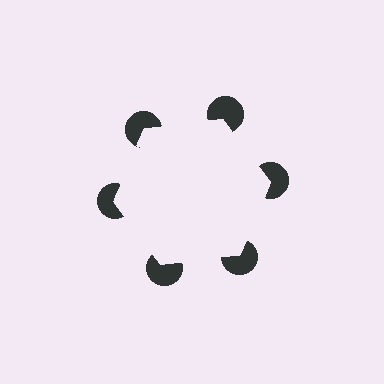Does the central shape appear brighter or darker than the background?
It typically appears slightly brighter than the background, even though no actual brightness change is drawn.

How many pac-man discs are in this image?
There are 6 — one at each vertex of the illusory hexagon.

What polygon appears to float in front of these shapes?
An illusory hexagon — its edges are inferred from the aligned wedge cuts in the pac-man discs, not physically drawn.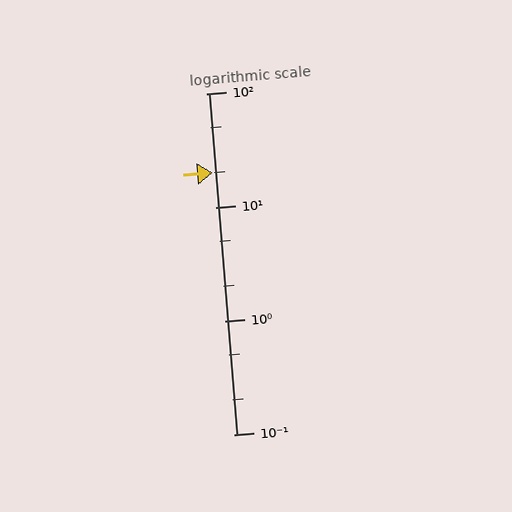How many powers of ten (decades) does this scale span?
The scale spans 3 decades, from 0.1 to 100.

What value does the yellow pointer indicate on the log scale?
The pointer indicates approximately 20.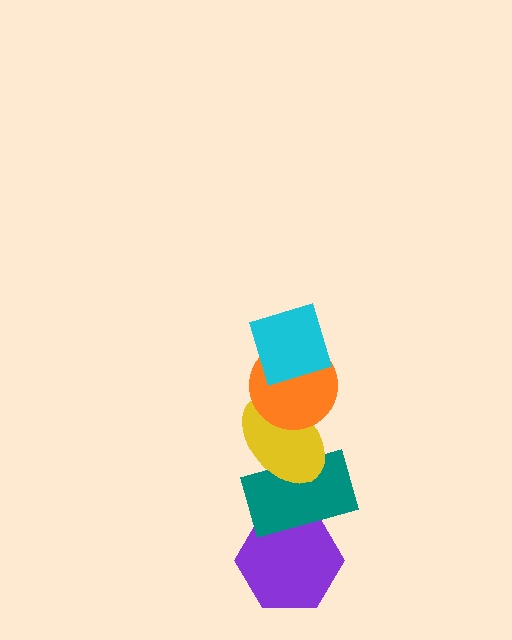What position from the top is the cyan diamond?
The cyan diamond is 1st from the top.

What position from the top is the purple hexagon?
The purple hexagon is 5th from the top.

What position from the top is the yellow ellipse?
The yellow ellipse is 3rd from the top.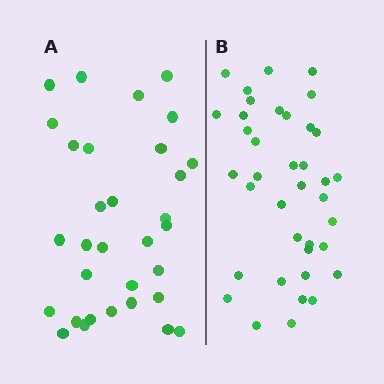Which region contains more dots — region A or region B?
Region B (the right region) has more dots.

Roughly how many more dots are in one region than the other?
Region B has about 6 more dots than region A.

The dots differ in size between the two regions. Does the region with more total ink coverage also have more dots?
No. Region A has more total ink coverage because its dots are larger, but region B actually contains more individual dots. Total area can be misleading — the number of items is what matters here.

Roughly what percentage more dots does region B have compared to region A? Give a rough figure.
About 20% more.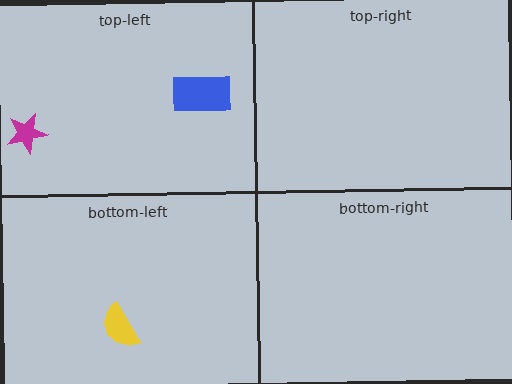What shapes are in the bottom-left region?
The yellow semicircle.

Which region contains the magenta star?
The top-left region.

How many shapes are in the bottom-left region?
1.